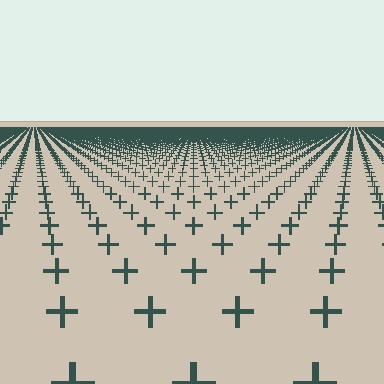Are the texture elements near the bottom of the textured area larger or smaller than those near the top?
Larger. Near the bottom, elements are closer to the viewer and appear at a bigger on-screen size.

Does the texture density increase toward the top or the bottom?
Density increases toward the top.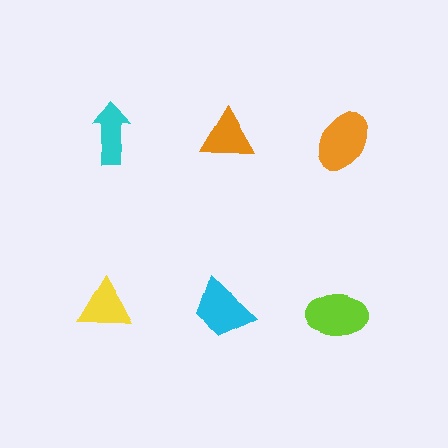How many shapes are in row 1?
3 shapes.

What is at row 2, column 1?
A yellow triangle.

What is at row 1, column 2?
An orange triangle.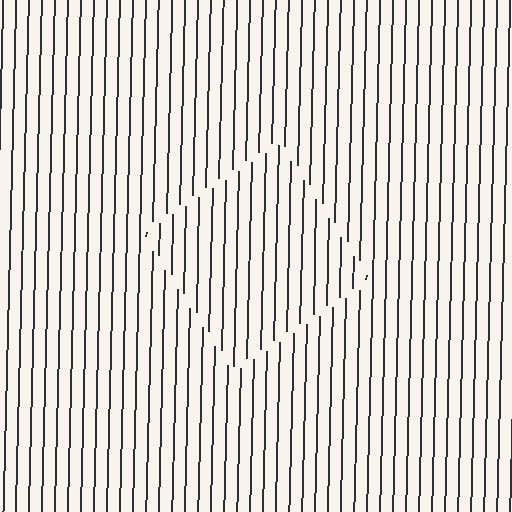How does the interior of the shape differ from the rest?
The interior of the shape contains the same grating, shifted by half a period — the contour is defined by the phase discontinuity where line-ends from the inner and outer gratings abut.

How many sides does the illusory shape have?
4 sides — the line-ends trace a square.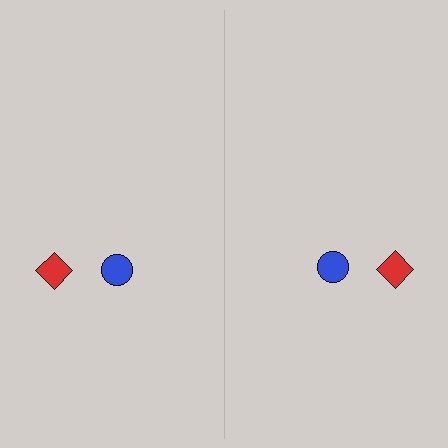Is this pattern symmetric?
Yes, this pattern has bilateral (reflection) symmetry.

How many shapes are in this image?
There are 4 shapes in this image.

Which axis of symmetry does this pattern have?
The pattern has a vertical axis of symmetry running through the center of the image.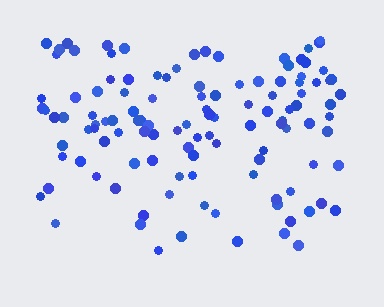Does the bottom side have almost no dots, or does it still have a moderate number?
Still a moderate number, just noticeably fewer than the top.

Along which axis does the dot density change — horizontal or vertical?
Vertical.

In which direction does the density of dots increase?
From bottom to top, with the top side densest.